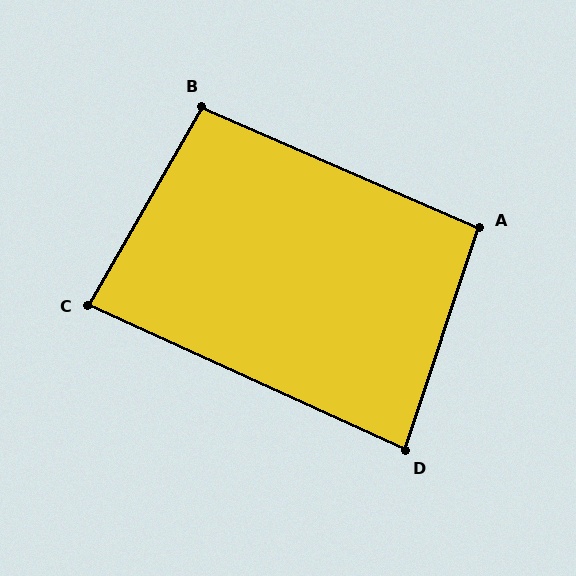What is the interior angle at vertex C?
Approximately 85 degrees (acute).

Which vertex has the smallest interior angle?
D, at approximately 84 degrees.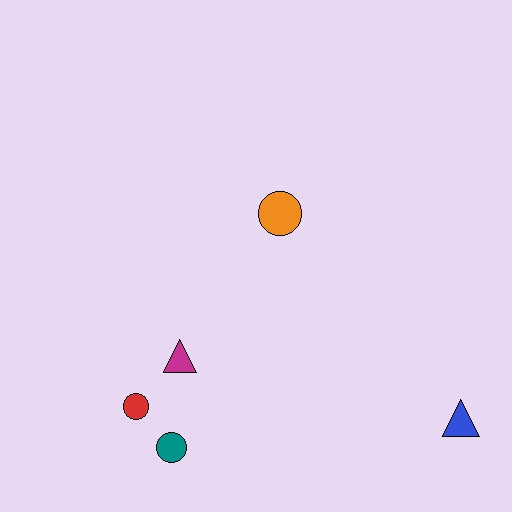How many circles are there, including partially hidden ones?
There are 3 circles.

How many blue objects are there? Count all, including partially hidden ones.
There is 1 blue object.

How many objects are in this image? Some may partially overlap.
There are 5 objects.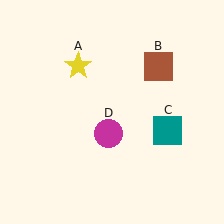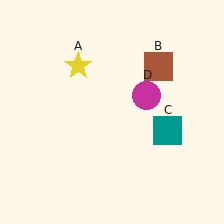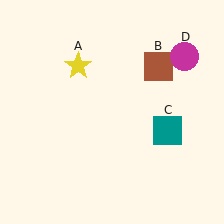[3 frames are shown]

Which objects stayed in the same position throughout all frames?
Yellow star (object A) and brown square (object B) and teal square (object C) remained stationary.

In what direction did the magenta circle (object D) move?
The magenta circle (object D) moved up and to the right.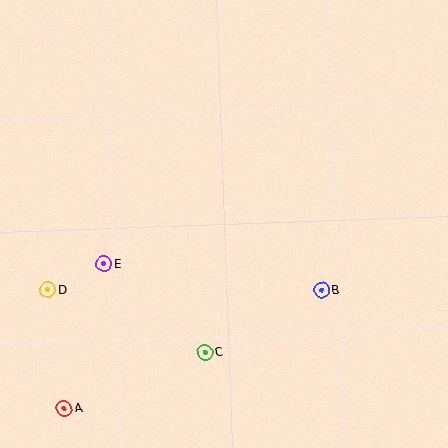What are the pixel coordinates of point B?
Point B is at (321, 290).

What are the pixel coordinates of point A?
Point A is at (64, 409).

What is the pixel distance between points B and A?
The distance between B and A is 283 pixels.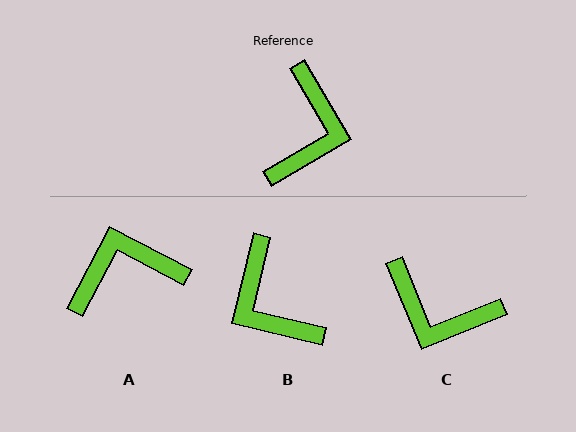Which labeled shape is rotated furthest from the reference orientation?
B, about 134 degrees away.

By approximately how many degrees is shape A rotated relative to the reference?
Approximately 122 degrees counter-clockwise.